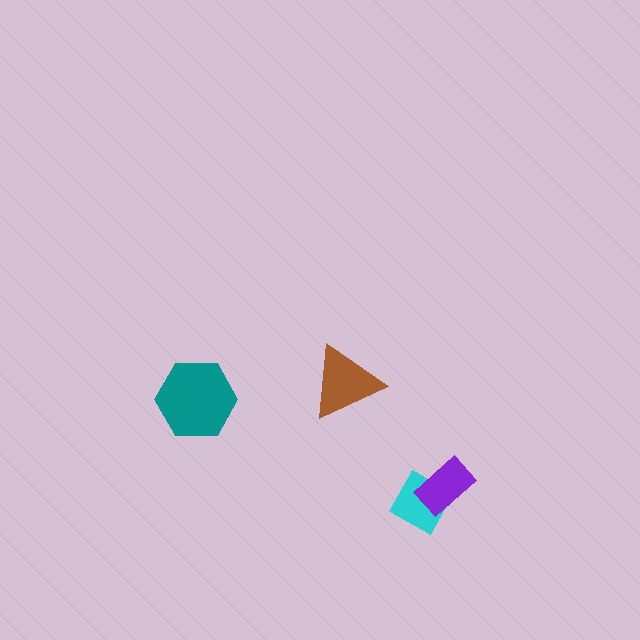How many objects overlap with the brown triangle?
0 objects overlap with the brown triangle.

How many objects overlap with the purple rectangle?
1 object overlaps with the purple rectangle.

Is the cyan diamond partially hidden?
Yes, it is partially covered by another shape.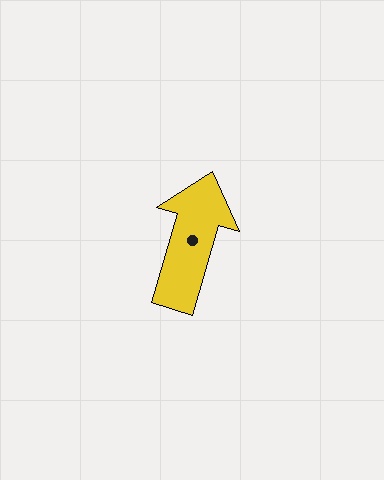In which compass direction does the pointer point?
North.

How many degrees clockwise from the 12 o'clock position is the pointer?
Approximately 16 degrees.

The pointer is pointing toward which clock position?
Roughly 1 o'clock.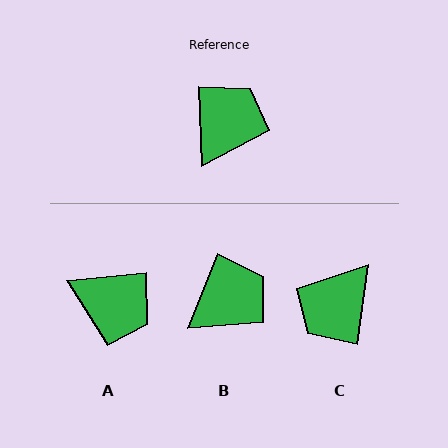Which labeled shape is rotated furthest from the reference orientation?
C, about 170 degrees away.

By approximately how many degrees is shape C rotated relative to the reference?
Approximately 170 degrees counter-clockwise.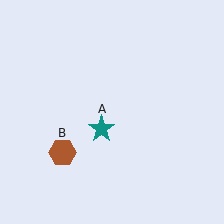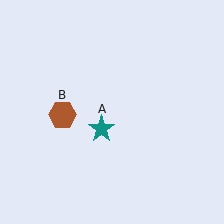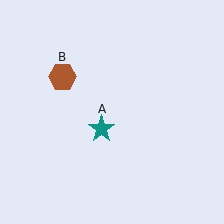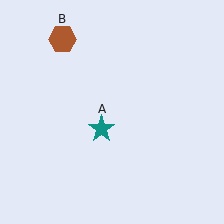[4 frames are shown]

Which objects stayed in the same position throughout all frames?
Teal star (object A) remained stationary.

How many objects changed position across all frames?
1 object changed position: brown hexagon (object B).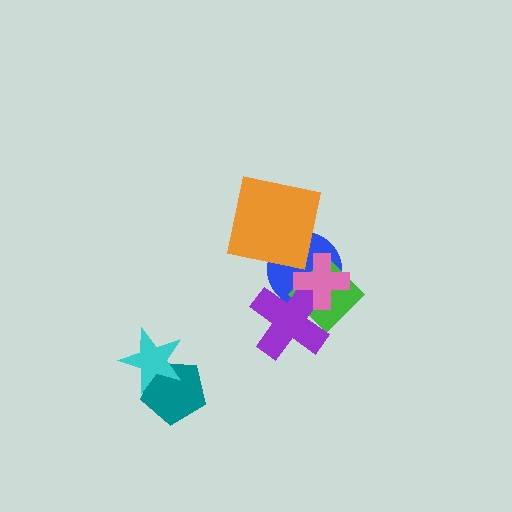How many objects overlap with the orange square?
1 object overlaps with the orange square.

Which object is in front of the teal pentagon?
The cyan star is in front of the teal pentagon.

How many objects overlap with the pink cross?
3 objects overlap with the pink cross.